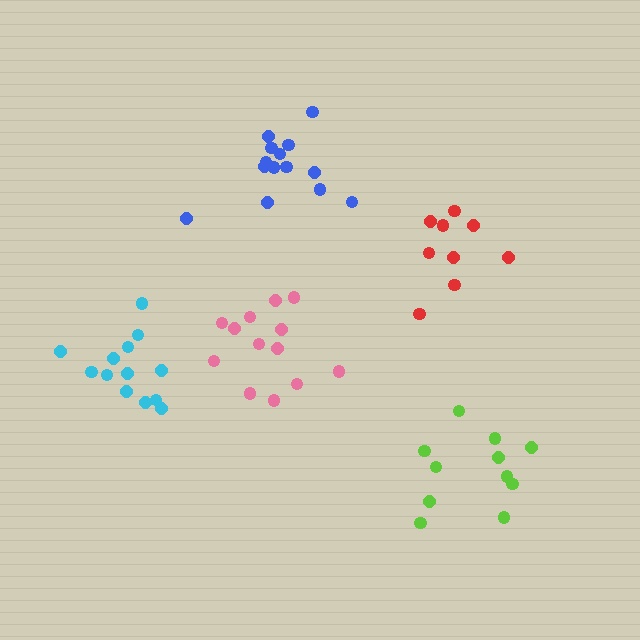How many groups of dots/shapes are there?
There are 5 groups.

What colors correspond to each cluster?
The clusters are colored: red, blue, cyan, pink, lime.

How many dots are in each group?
Group 1: 9 dots, Group 2: 14 dots, Group 3: 13 dots, Group 4: 13 dots, Group 5: 11 dots (60 total).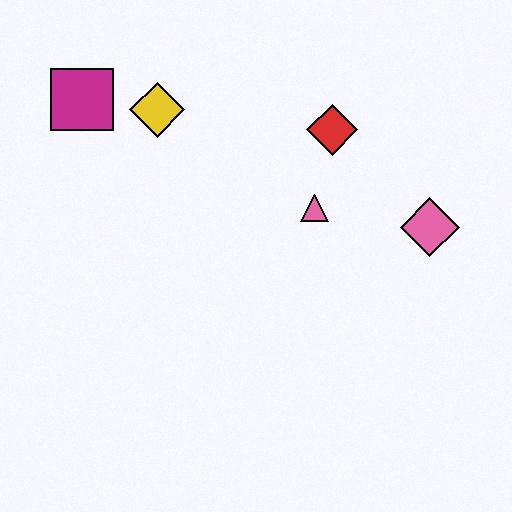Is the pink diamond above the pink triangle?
No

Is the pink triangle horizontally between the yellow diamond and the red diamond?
Yes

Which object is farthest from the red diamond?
The magenta square is farthest from the red diamond.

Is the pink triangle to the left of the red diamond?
Yes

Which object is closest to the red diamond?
The pink triangle is closest to the red diamond.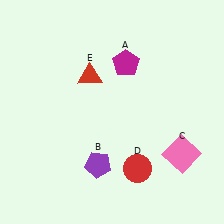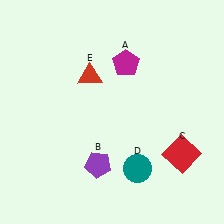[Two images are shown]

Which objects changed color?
C changed from pink to red. D changed from red to teal.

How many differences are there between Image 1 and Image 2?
There are 2 differences between the two images.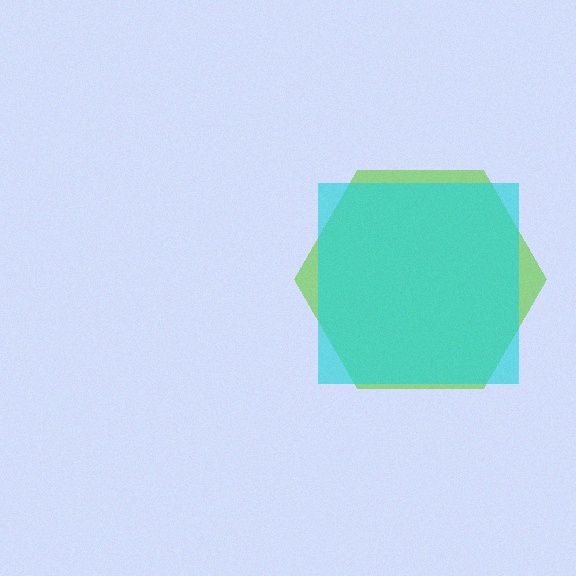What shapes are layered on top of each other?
The layered shapes are: a lime hexagon, a cyan square.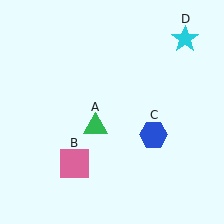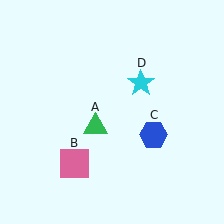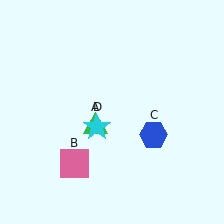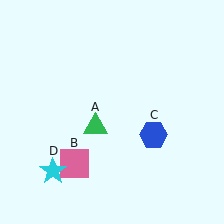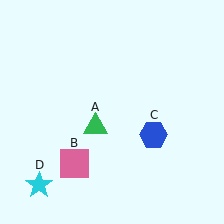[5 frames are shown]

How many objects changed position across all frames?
1 object changed position: cyan star (object D).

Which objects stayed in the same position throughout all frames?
Green triangle (object A) and pink square (object B) and blue hexagon (object C) remained stationary.